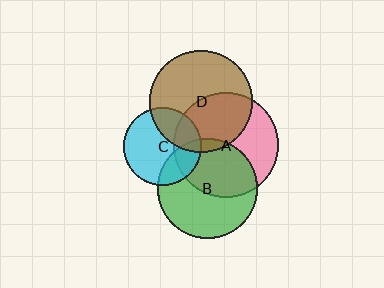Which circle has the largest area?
Circle A (pink).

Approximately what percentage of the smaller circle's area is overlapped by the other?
Approximately 45%.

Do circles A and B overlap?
Yes.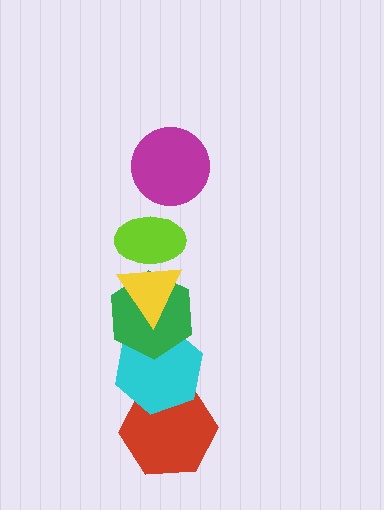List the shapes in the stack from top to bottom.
From top to bottom: the magenta circle, the lime ellipse, the yellow triangle, the green hexagon, the cyan hexagon, the red hexagon.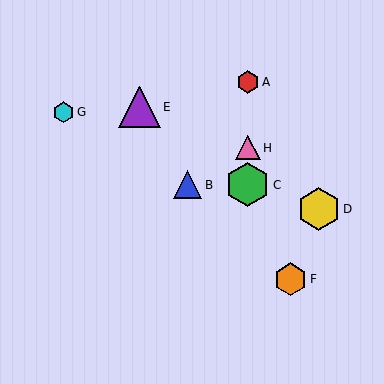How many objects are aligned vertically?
3 objects (A, C, H) are aligned vertically.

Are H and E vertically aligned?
No, H is at x≈248 and E is at x≈139.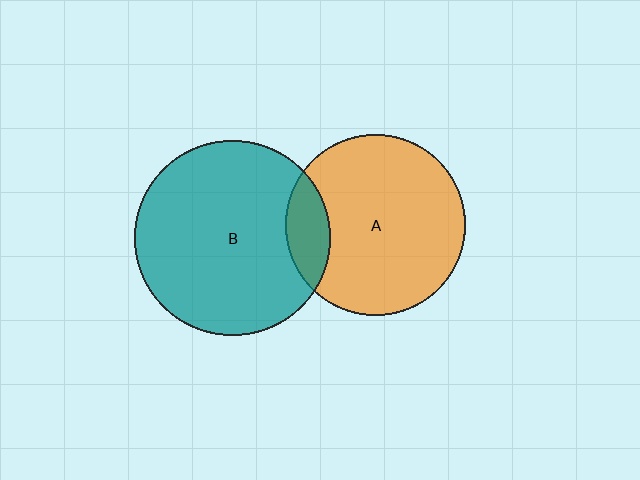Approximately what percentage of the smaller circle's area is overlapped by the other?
Approximately 15%.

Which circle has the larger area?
Circle B (teal).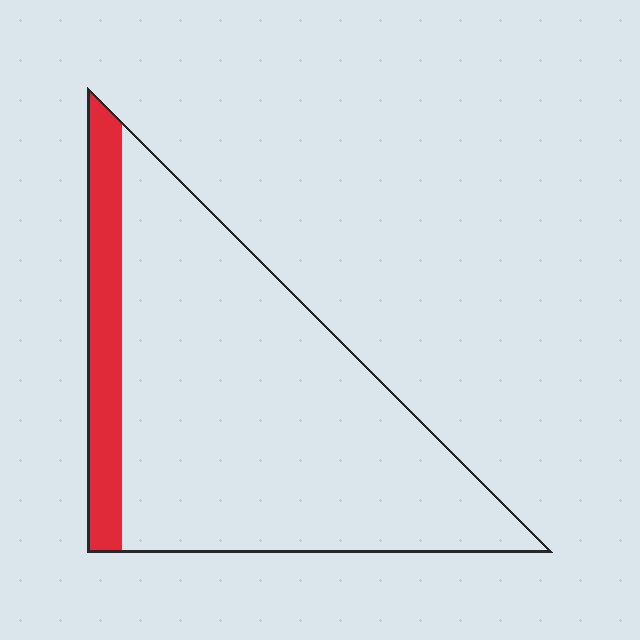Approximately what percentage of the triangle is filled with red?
Approximately 15%.